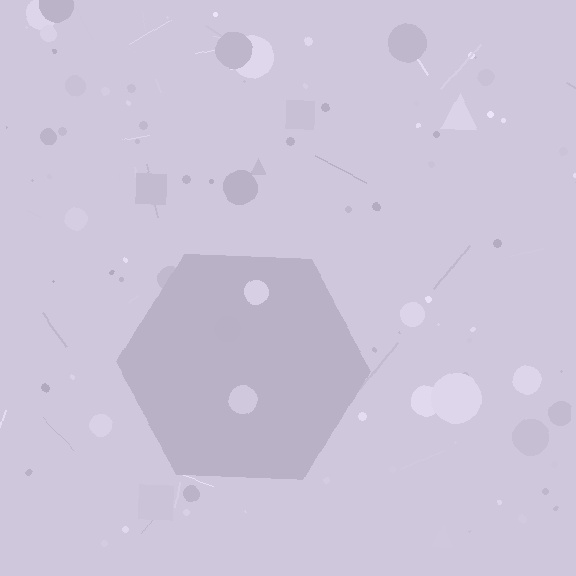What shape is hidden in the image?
A hexagon is hidden in the image.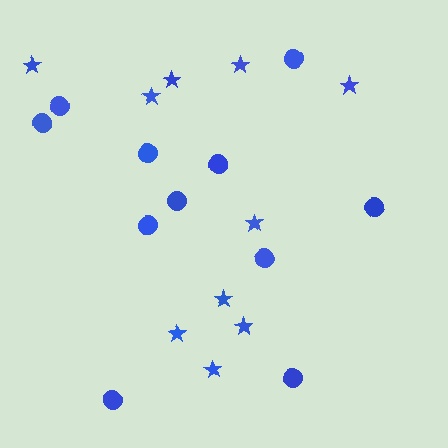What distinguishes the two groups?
There are 2 groups: one group of stars (10) and one group of circles (11).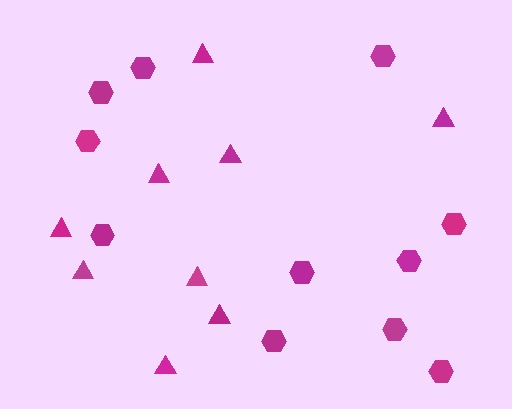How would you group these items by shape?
There are 2 groups: one group of hexagons (11) and one group of triangles (9).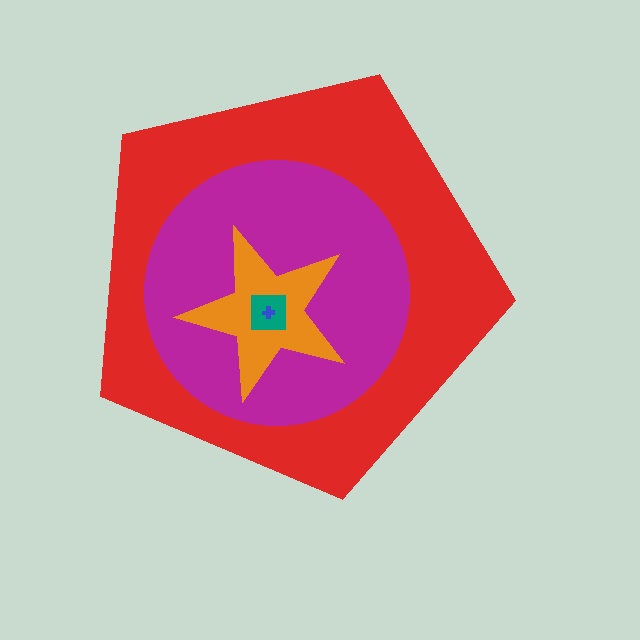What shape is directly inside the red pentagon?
The magenta circle.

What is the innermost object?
The blue cross.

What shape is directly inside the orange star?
The teal square.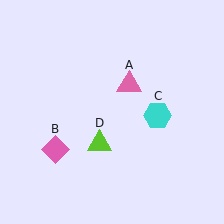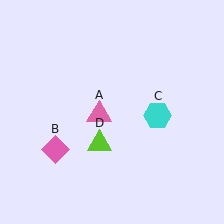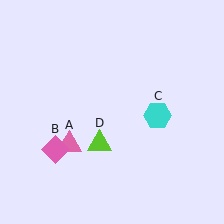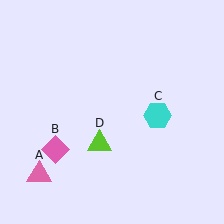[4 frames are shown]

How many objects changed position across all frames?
1 object changed position: pink triangle (object A).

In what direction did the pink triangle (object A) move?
The pink triangle (object A) moved down and to the left.